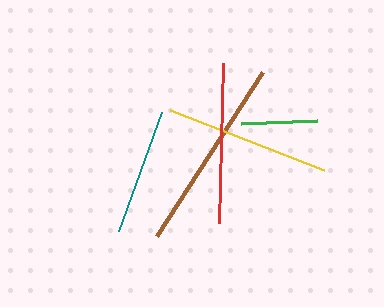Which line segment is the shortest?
The green line is the shortest at approximately 75 pixels.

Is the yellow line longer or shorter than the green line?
The yellow line is longer than the green line.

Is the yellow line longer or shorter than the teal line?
The yellow line is longer than the teal line.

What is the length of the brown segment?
The brown segment is approximately 196 pixels long.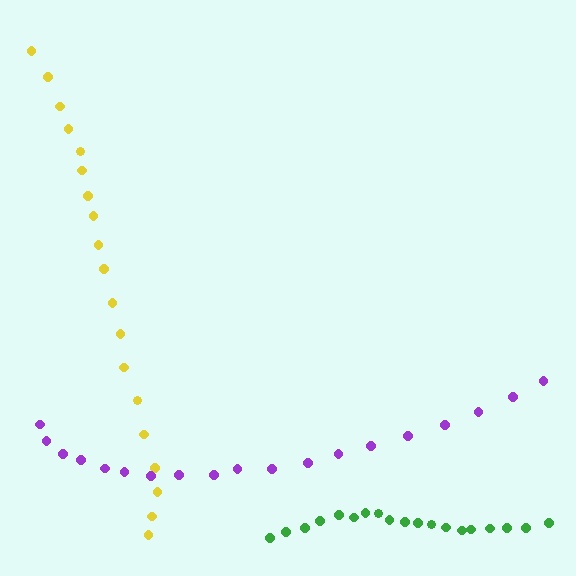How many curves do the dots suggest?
There are 3 distinct paths.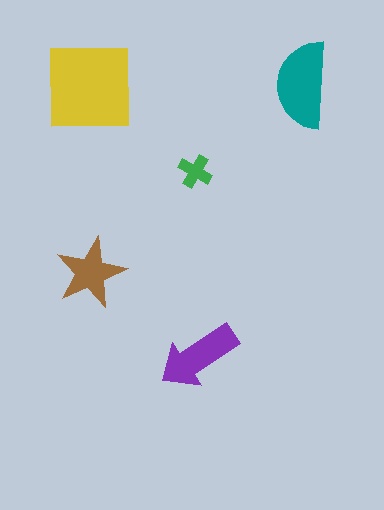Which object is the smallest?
The green cross.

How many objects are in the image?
There are 5 objects in the image.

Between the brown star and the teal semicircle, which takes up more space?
The teal semicircle.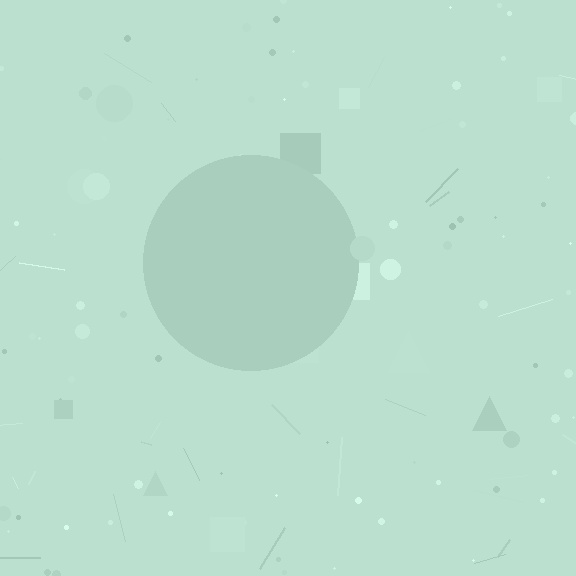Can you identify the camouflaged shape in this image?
The camouflaged shape is a circle.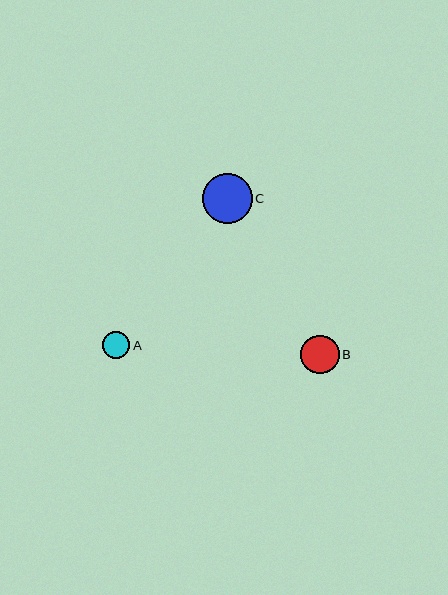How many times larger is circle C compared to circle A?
Circle C is approximately 1.8 times the size of circle A.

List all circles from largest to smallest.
From largest to smallest: C, B, A.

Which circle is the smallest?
Circle A is the smallest with a size of approximately 27 pixels.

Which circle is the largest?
Circle C is the largest with a size of approximately 50 pixels.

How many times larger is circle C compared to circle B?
Circle C is approximately 1.3 times the size of circle B.